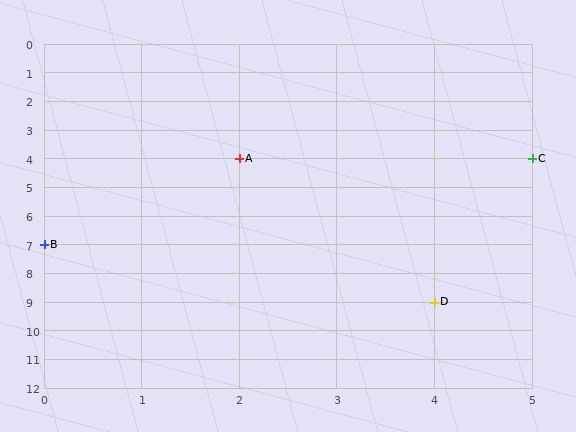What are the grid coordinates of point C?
Point C is at grid coordinates (5, 4).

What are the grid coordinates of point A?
Point A is at grid coordinates (2, 4).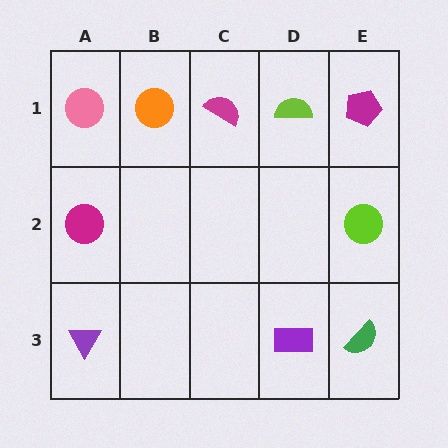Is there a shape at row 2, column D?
No, that cell is empty.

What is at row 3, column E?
A green semicircle.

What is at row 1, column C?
A magenta semicircle.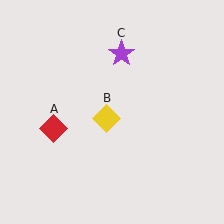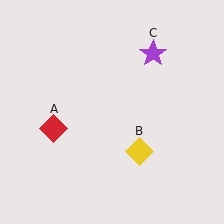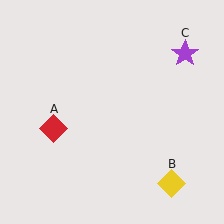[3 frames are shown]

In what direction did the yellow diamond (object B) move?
The yellow diamond (object B) moved down and to the right.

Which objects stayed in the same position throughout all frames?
Red diamond (object A) remained stationary.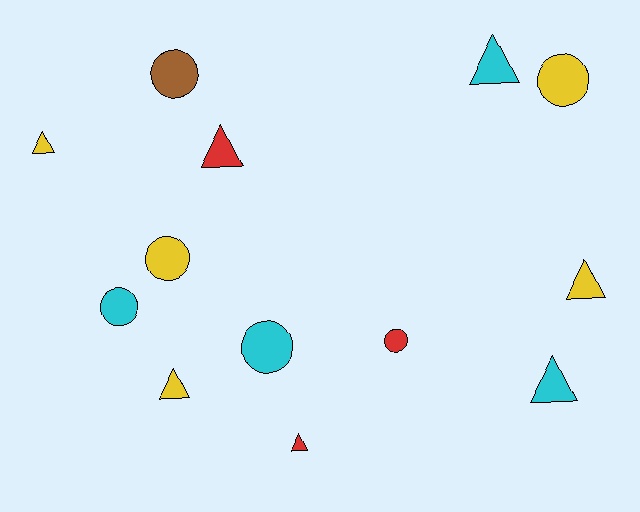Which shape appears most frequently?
Triangle, with 7 objects.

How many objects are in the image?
There are 13 objects.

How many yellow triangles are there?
There are 3 yellow triangles.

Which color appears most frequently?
Yellow, with 5 objects.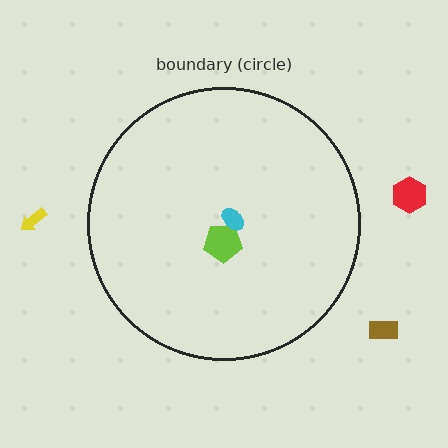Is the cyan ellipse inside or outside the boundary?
Inside.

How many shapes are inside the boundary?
2 inside, 3 outside.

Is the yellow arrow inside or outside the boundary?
Outside.